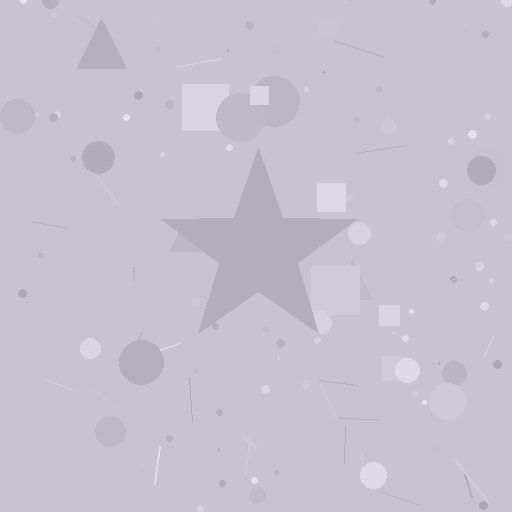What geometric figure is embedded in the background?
A star is embedded in the background.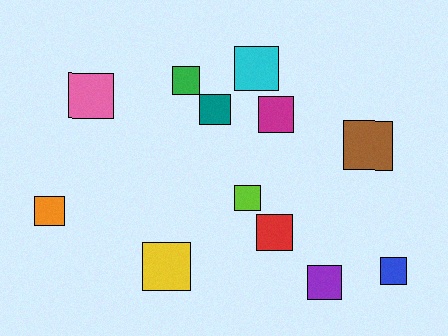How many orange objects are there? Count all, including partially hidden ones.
There is 1 orange object.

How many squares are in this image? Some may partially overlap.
There are 12 squares.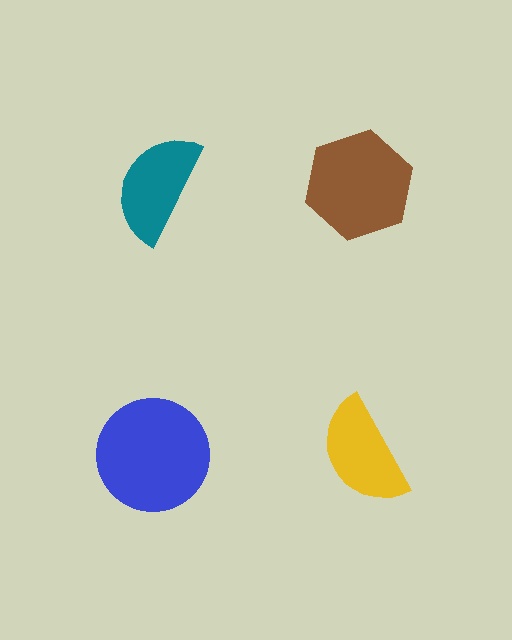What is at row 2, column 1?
A blue circle.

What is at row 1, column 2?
A brown hexagon.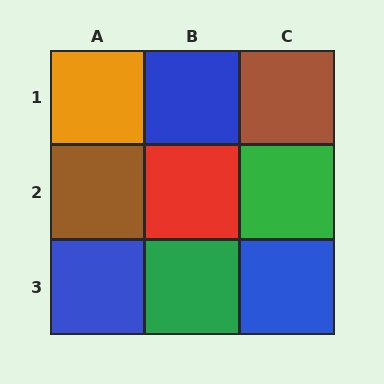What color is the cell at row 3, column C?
Blue.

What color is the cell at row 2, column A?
Brown.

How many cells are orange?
1 cell is orange.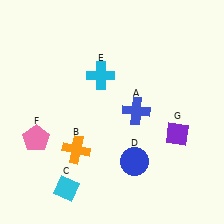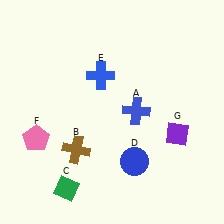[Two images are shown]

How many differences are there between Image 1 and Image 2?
There are 3 differences between the two images.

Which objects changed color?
B changed from orange to brown. C changed from cyan to green. E changed from cyan to blue.